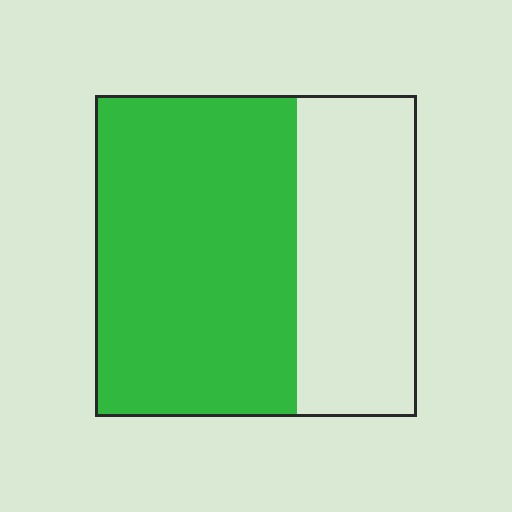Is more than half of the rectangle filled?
Yes.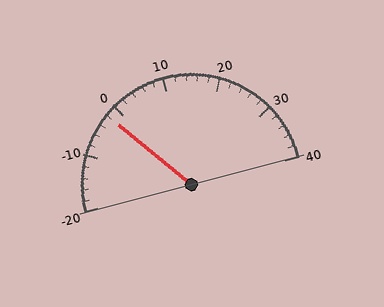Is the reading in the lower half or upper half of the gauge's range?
The reading is in the lower half of the range (-20 to 40).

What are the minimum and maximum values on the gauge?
The gauge ranges from -20 to 40.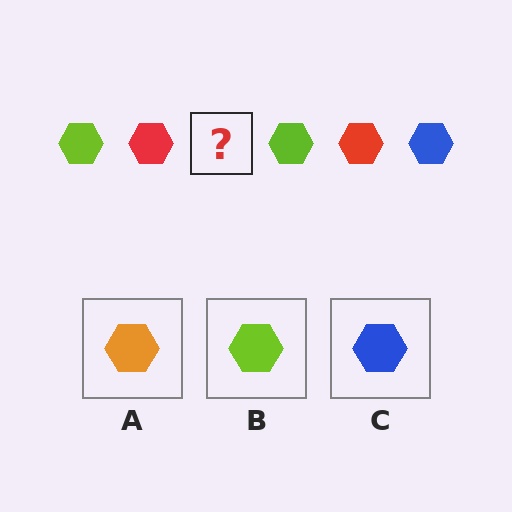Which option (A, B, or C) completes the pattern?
C.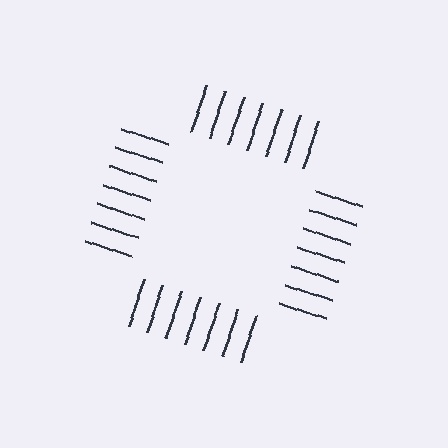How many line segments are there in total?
28 — 7 along each of the 4 edges.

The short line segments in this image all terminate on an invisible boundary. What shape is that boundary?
An illusory square — the line segments terminate on its edges but no continuous stroke is drawn.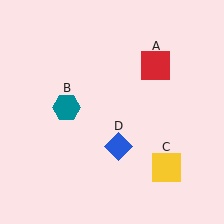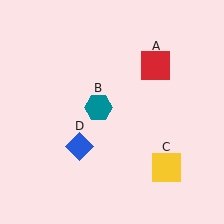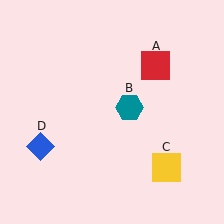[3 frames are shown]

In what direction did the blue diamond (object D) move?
The blue diamond (object D) moved left.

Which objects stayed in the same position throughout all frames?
Red square (object A) and yellow square (object C) remained stationary.